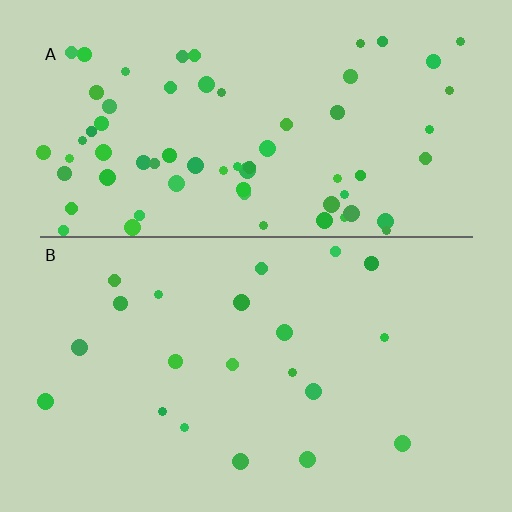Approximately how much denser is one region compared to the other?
Approximately 3.3× — region A over region B.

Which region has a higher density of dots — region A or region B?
A (the top).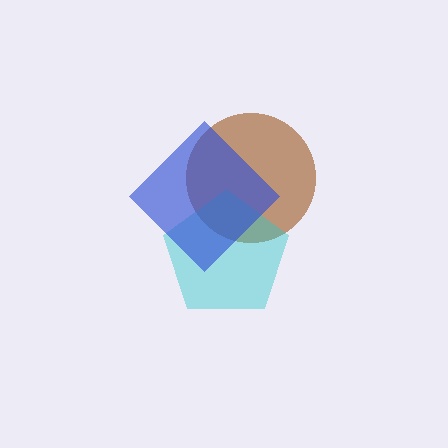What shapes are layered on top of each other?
The layered shapes are: a brown circle, a cyan pentagon, a blue diamond.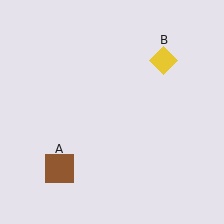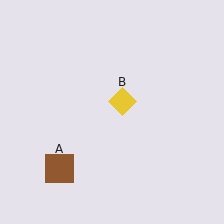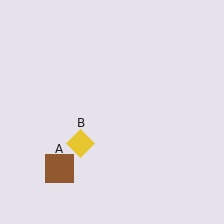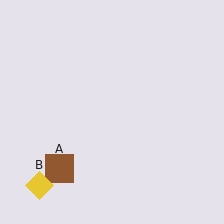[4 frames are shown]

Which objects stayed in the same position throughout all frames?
Brown square (object A) remained stationary.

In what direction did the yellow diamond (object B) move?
The yellow diamond (object B) moved down and to the left.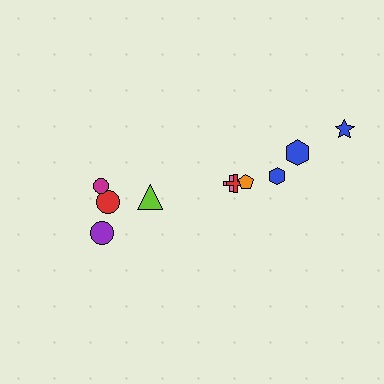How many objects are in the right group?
There are 6 objects.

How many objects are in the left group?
There are 4 objects.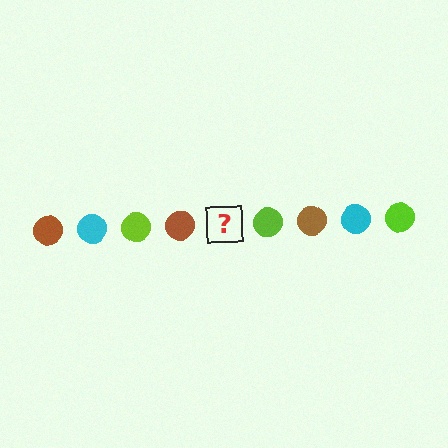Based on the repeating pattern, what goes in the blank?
The blank should be a cyan circle.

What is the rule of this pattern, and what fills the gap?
The rule is that the pattern cycles through brown, cyan, lime circles. The gap should be filled with a cyan circle.